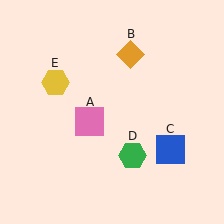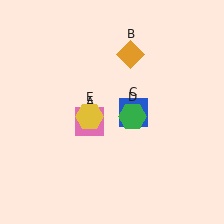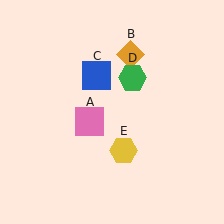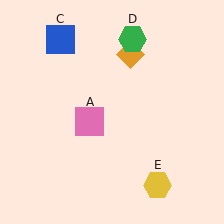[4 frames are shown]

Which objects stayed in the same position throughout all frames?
Pink square (object A) and orange diamond (object B) remained stationary.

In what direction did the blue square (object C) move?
The blue square (object C) moved up and to the left.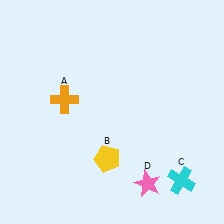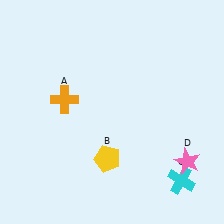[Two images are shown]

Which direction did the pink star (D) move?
The pink star (D) moved right.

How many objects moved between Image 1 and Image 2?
1 object moved between the two images.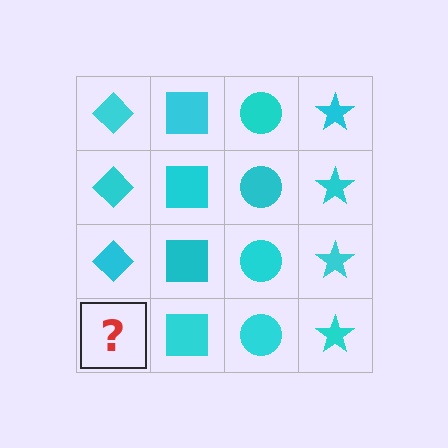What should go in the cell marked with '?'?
The missing cell should contain a cyan diamond.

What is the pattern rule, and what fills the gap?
The rule is that each column has a consistent shape. The gap should be filled with a cyan diamond.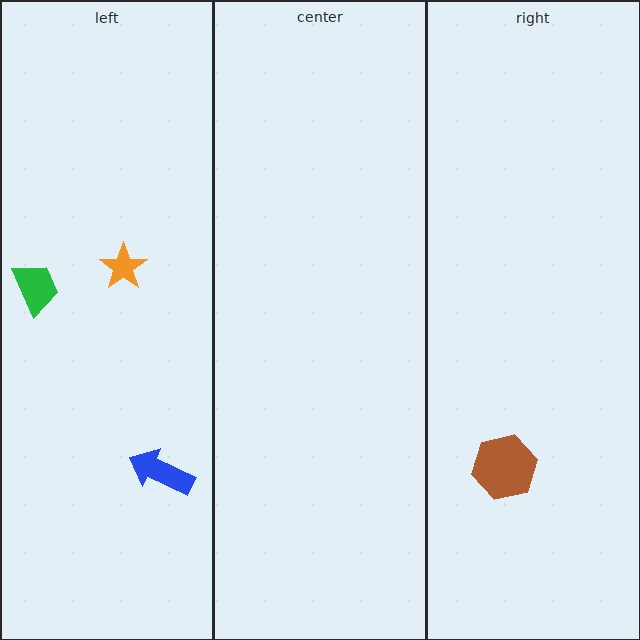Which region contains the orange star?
The left region.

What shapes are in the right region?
The brown hexagon.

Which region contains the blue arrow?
The left region.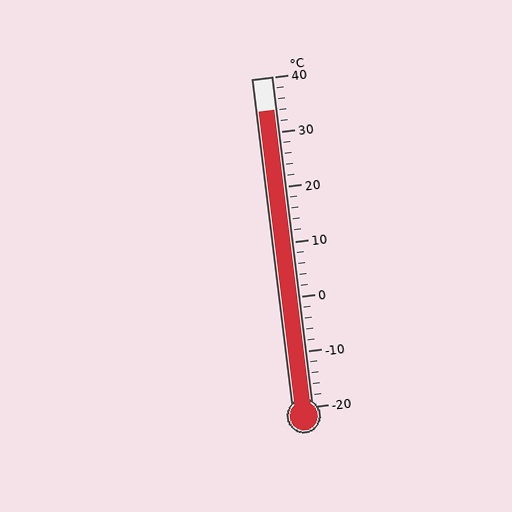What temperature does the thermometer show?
The thermometer shows approximately 34°C.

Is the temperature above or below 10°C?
The temperature is above 10°C.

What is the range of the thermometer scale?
The thermometer scale ranges from -20°C to 40°C.